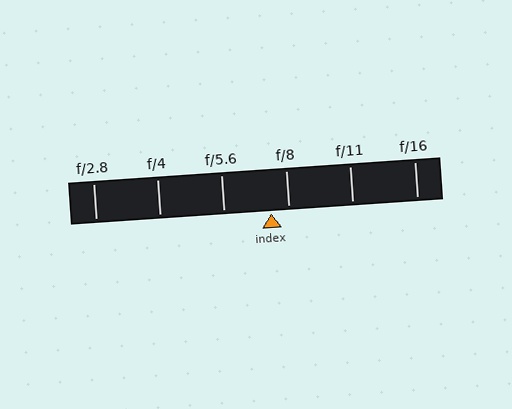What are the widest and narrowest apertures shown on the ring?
The widest aperture shown is f/2.8 and the narrowest is f/16.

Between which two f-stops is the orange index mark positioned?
The index mark is between f/5.6 and f/8.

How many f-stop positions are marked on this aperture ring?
There are 6 f-stop positions marked.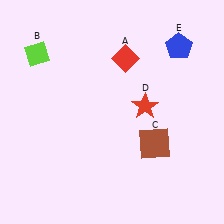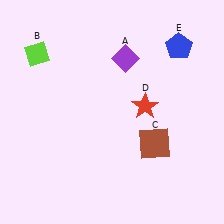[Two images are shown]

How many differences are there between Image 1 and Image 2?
There is 1 difference between the two images.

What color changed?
The diamond (A) changed from red in Image 1 to purple in Image 2.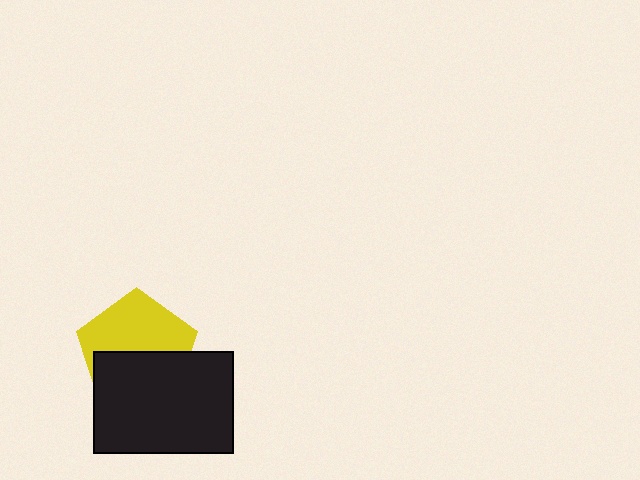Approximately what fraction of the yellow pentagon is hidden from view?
Roughly 47% of the yellow pentagon is hidden behind the black rectangle.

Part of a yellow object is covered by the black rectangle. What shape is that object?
It is a pentagon.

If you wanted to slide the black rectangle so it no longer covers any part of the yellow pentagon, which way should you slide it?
Slide it down — that is the most direct way to separate the two shapes.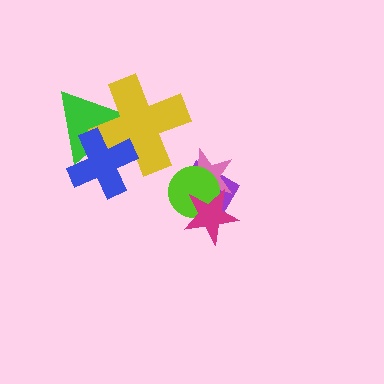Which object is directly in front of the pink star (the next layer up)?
The lime circle is directly in front of the pink star.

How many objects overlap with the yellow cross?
2 objects overlap with the yellow cross.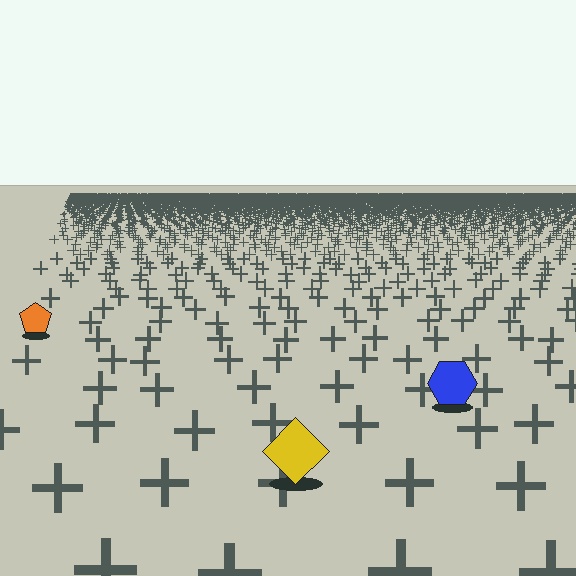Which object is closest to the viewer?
The yellow diamond is closest. The texture marks near it are larger and more spread out.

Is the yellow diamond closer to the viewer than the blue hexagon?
Yes. The yellow diamond is closer — you can tell from the texture gradient: the ground texture is coarser near it.